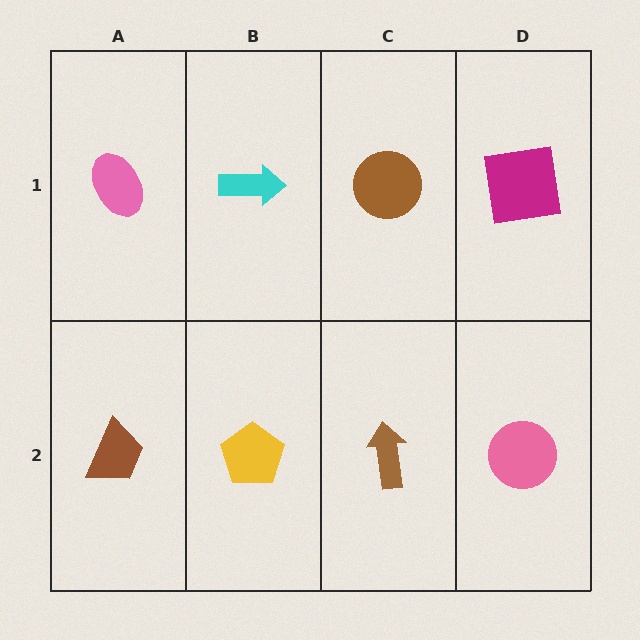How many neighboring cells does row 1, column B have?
3.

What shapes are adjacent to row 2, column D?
A magenta square (row 1, column D), a brown arrow (row 2, column C).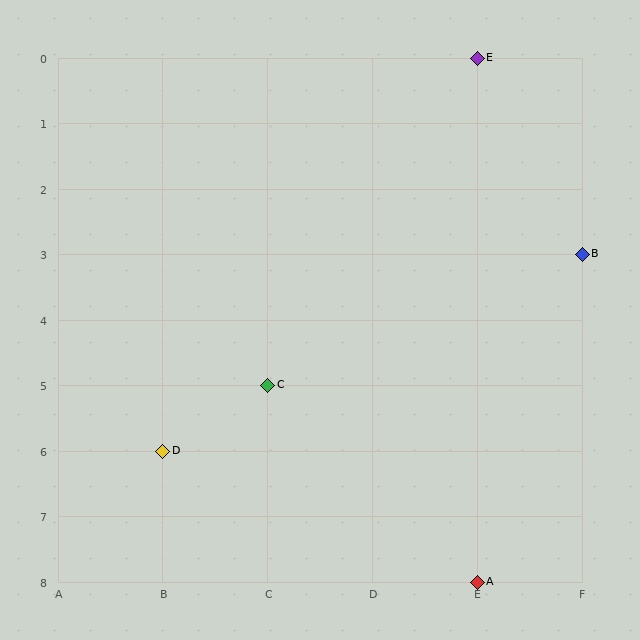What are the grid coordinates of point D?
Point D is at grid coordinates (B, 6).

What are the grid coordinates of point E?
Point E is at grid coordinates (E, 0).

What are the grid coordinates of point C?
Point C is at grid coordinates (C, 5).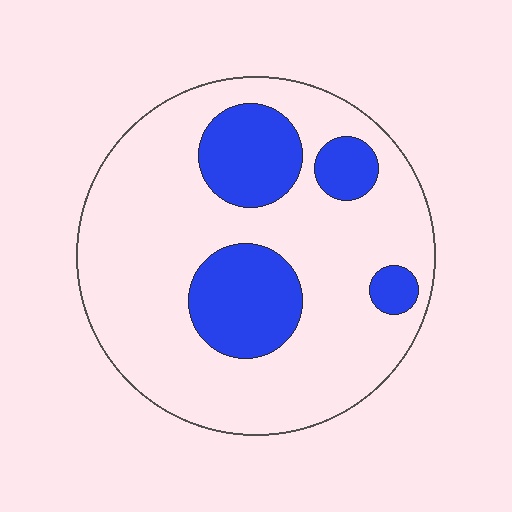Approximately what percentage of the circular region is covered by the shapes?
Approximately 25%.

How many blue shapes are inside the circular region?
4.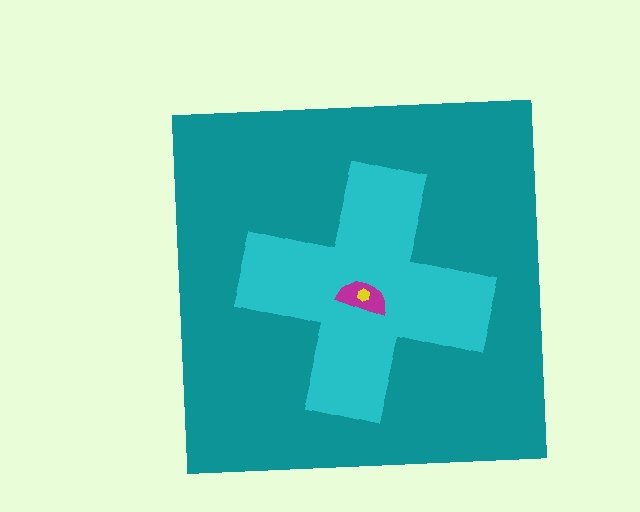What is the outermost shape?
The teal square.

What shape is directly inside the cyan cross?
The magenta semicircle.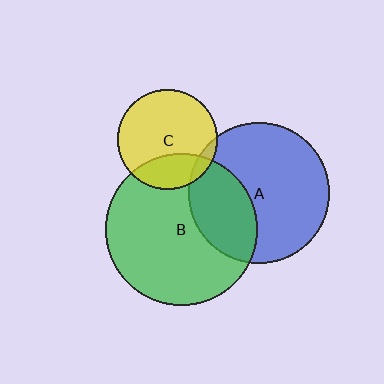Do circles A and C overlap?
Yes.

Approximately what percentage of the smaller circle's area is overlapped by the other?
Approximately 5%.